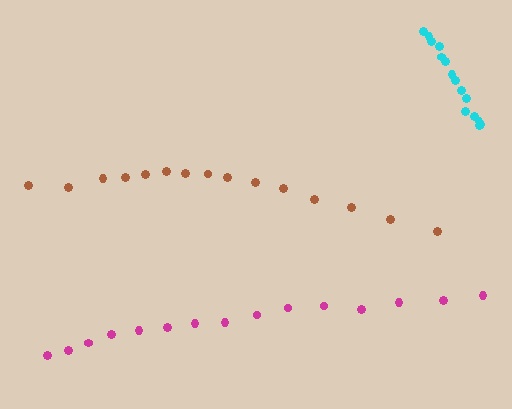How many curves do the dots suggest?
There are 3 distinct paths.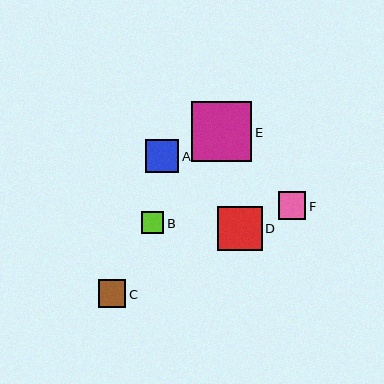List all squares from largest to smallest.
From largest to smallest: E, D, A, C, F, B.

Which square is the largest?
Square E is the largest with a size of approximately 60 pixels.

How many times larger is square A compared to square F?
Square A is approximately 1.2 times the size of square F.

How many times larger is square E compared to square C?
Square E is approximately 2.2 times the size of square C.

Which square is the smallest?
Square B is the smallest with a size of approximately 22 pixels.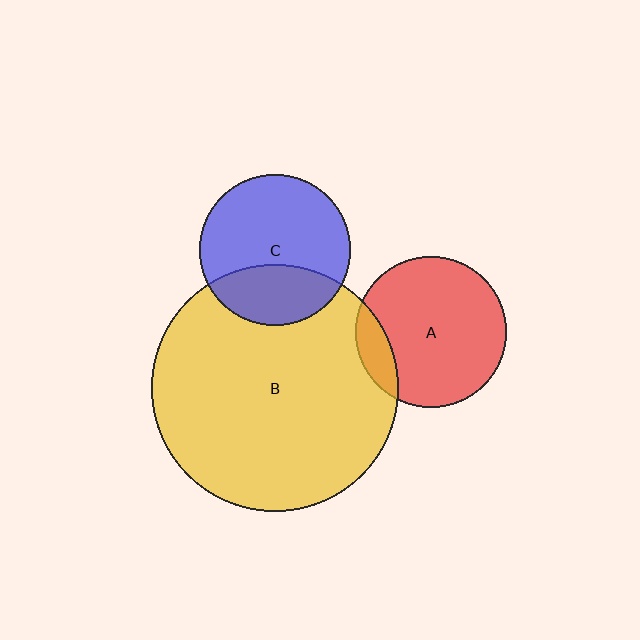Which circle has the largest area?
Circle B (yellow).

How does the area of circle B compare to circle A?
Approximately 2.7 times.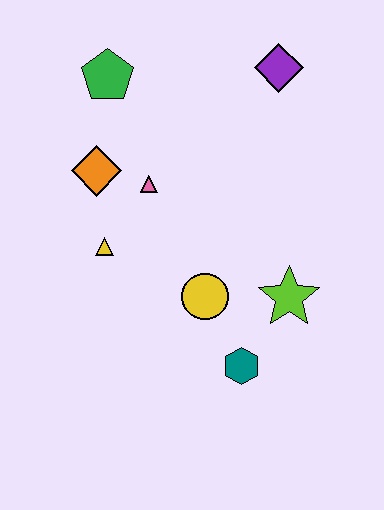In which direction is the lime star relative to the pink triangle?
The lime star is to the right of the pink triangle.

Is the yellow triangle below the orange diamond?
Yes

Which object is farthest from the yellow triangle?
The purple diamond is farthest from the yellow triangle.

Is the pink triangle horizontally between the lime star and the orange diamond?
Yes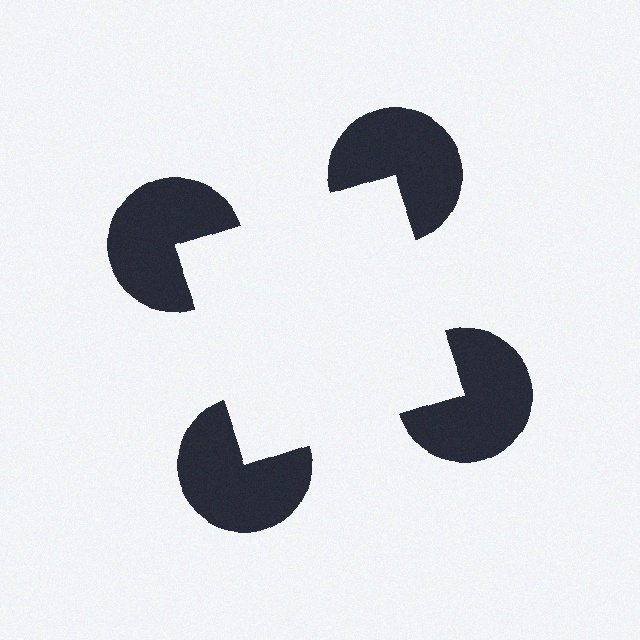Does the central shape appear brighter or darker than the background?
It typically appears slightly brighter than the background, even though no actual brightness change is drawn.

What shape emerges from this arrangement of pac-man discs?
An illusory square — its edges are inferred from the aligned wedge cuts in the pac-man discs, not physically drawn.